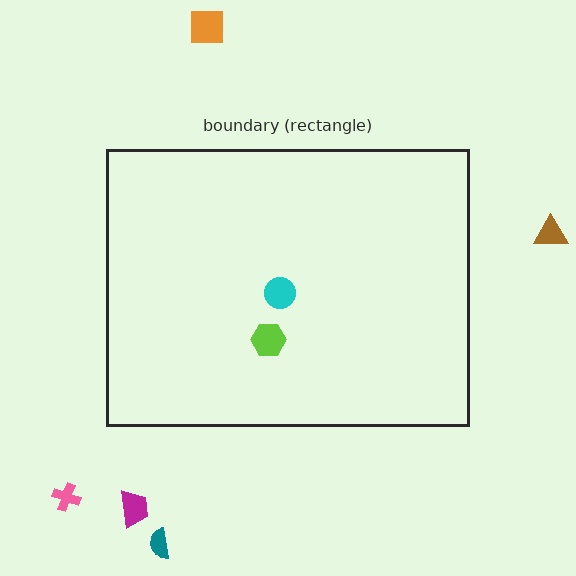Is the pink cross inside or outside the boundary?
Outside.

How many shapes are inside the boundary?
2 inside, 5 outside.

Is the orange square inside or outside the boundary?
Outside.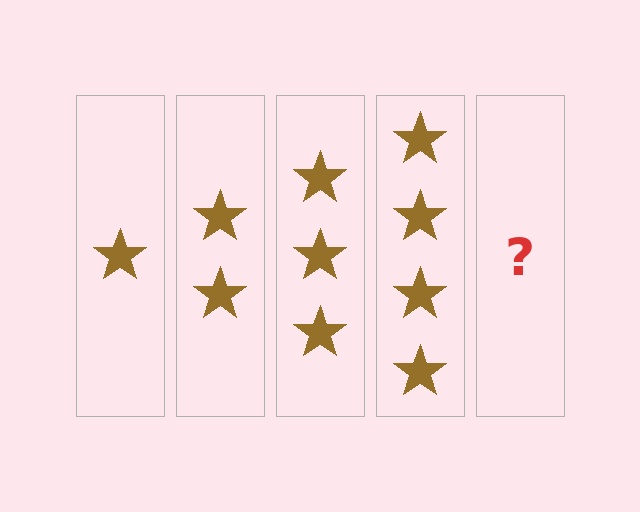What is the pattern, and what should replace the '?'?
The pattern is that each step adds one more star. The '?' should be 5 stars.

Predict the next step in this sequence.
The next step is 5 stars.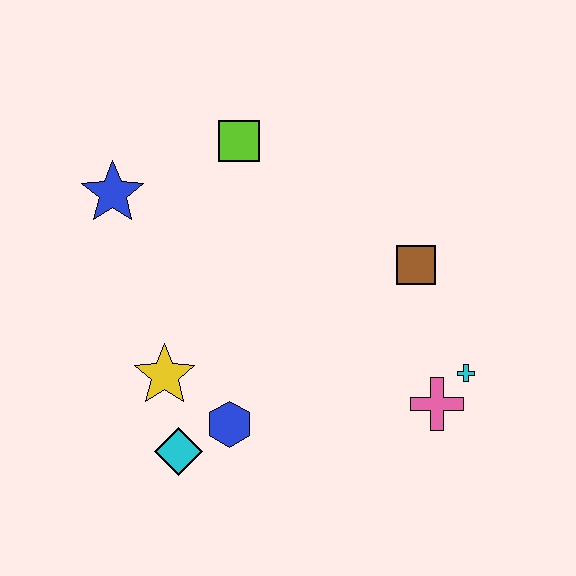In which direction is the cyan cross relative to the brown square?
The cyan cross is below the brown square.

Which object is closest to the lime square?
The blue star is closest to the lime square.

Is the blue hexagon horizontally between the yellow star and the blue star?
No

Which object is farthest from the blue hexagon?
The lime square is farthest from the blue hexagon.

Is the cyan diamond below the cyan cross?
Yes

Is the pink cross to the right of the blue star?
Yes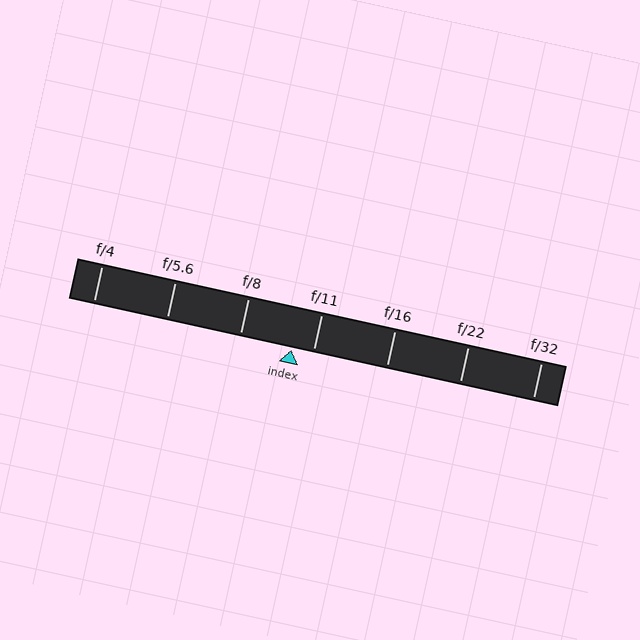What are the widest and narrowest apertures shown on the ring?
The widest aperture shown is f/4 and the narrowest is f/32.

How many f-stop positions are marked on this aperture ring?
There are 7 f-stop positions marked.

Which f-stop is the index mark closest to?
The index mark is closest to f/11.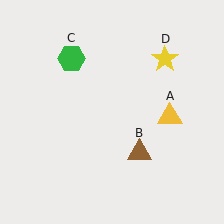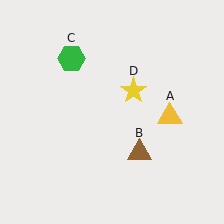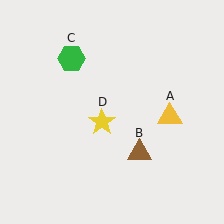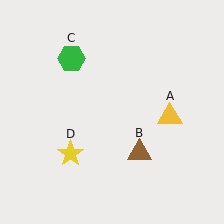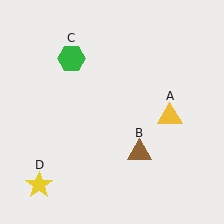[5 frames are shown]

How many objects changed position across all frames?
1 object changed position: yellow star (object D).